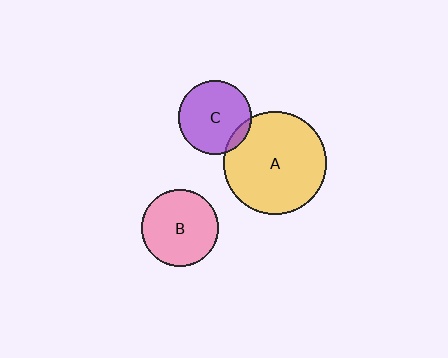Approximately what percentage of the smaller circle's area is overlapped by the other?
Approximately 10%.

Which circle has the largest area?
Circle A (yellow).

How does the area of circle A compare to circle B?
Approximately 1.8 times.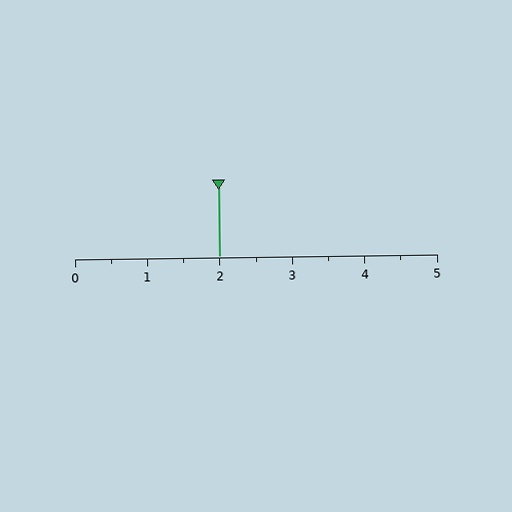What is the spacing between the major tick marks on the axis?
The major ticks are spaced 1 apart.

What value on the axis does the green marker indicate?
The marker indicates approximately 2.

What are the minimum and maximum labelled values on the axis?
The axis runs from 0 to 5.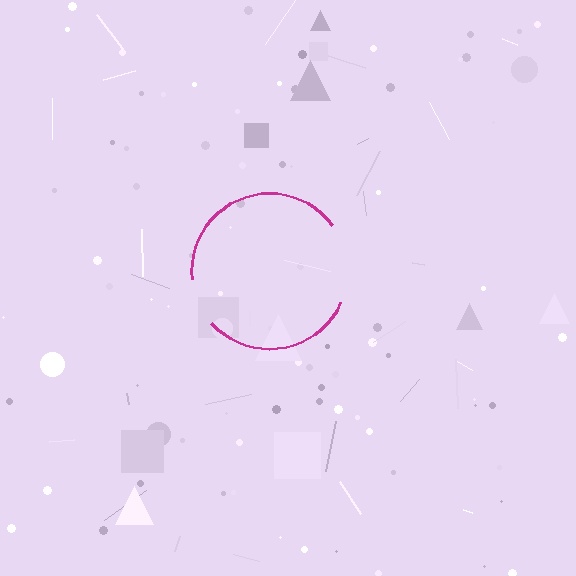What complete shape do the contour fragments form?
The contour fragments form a circle.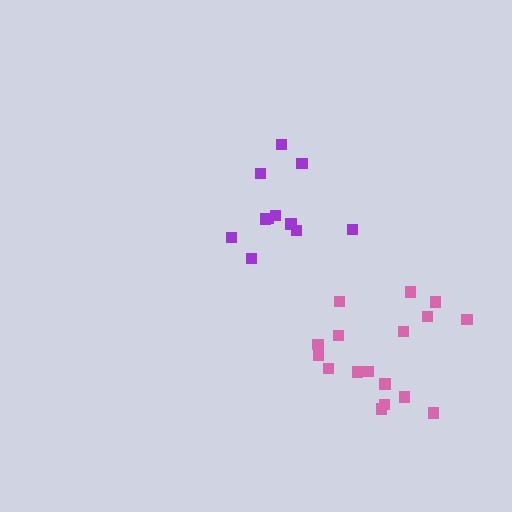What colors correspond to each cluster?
The clusters are colored: pink, purple.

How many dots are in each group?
Group 1: 17 dots, Group 2: 11 dots (28 total).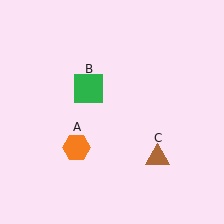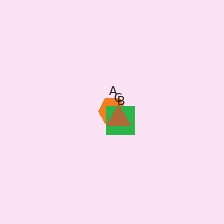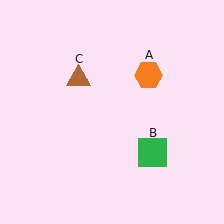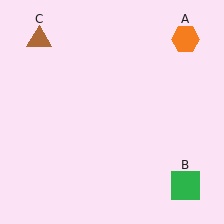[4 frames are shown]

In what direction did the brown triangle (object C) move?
The brown triangle (object C) moved up and to the left.